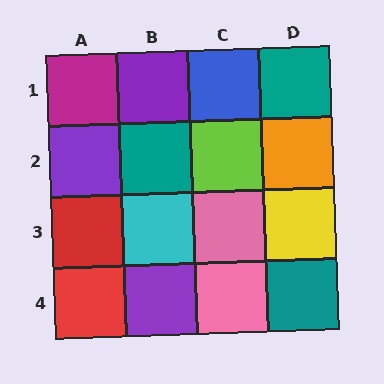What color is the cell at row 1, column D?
Teal.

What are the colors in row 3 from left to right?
Red, cyan, pink, yellow.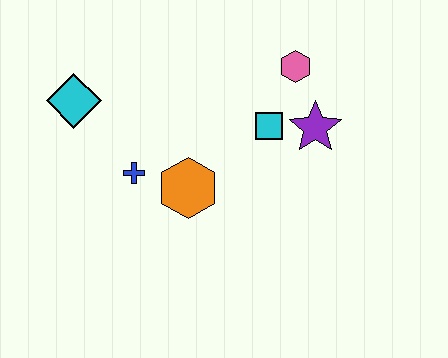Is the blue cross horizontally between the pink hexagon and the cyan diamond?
Yes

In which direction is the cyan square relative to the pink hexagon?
The cyan square is below the pink hexagon.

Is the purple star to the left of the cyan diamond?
No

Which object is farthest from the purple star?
The cyan diamond is farthest from the purple star.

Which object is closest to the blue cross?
The orange hexagon is closest to the blue cross.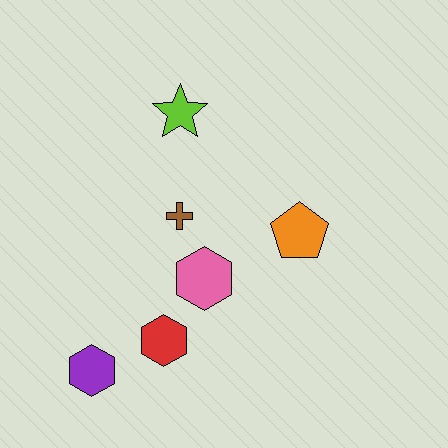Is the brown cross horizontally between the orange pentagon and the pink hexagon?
No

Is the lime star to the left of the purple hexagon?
No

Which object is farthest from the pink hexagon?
The lime star is farthest from the pink hexagon.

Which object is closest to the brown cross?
The pink hexagon is closest to the brown cross.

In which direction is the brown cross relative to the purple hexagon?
The brown cross is above the purple hexagon.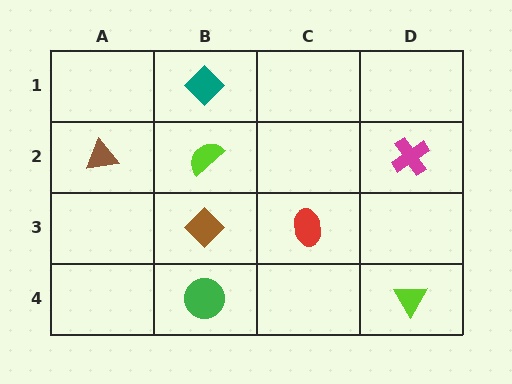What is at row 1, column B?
A teal diamond.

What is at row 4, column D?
A lime triangle.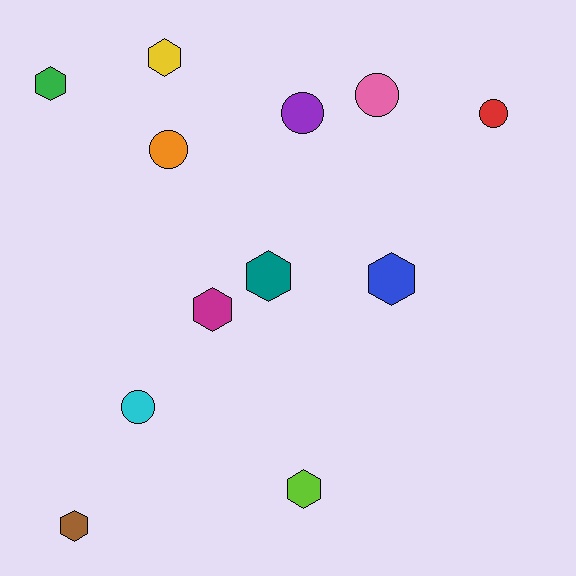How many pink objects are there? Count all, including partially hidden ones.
There is 1 pink object.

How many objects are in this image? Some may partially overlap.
There are 12 objects.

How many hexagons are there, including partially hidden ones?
There are 7 hexagons.